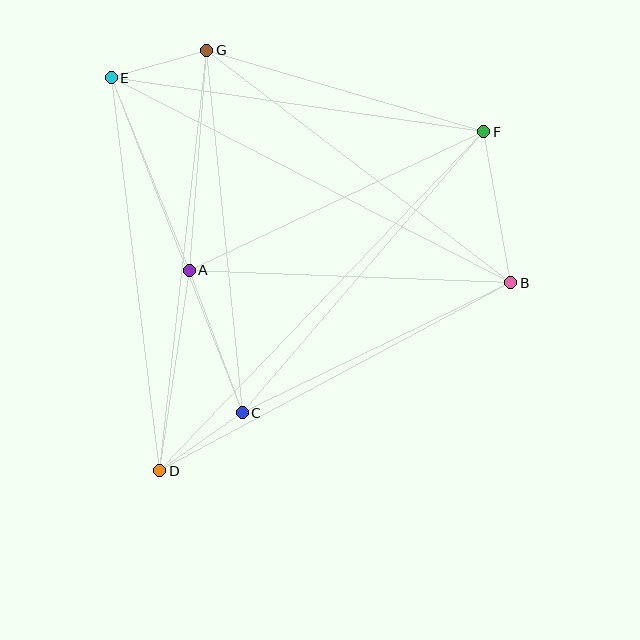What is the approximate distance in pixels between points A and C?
The distance between A and C is approximately 152 pixels.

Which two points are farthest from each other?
Points D and F are farthest from each other.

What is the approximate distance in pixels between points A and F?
The distance between A and F is approximately 325 pixels.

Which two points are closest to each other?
Points E and G are closest to each other.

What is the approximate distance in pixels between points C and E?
The distance between C and E is approximately 360 pixels.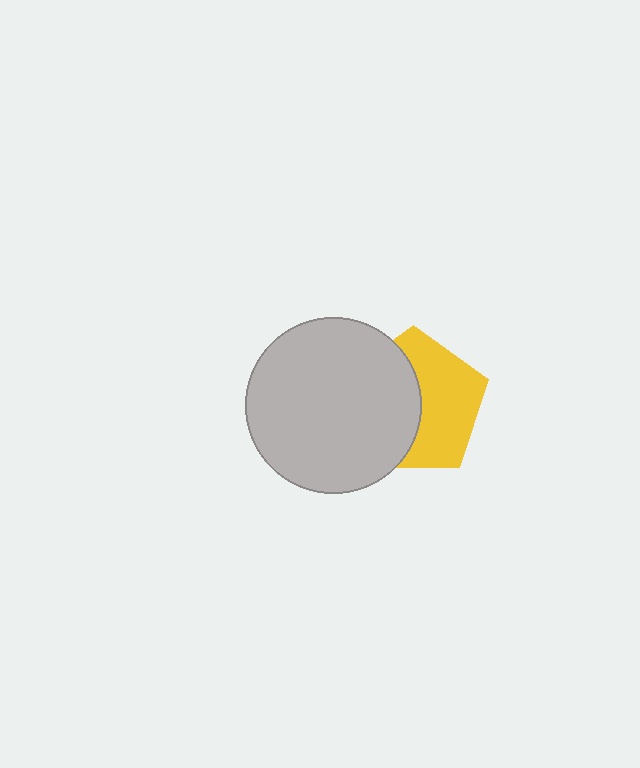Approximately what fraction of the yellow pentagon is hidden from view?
Roughly 49% of the yellow pentagon is hidden behind the light gray circle.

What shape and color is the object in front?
The object in front is a light gray circle.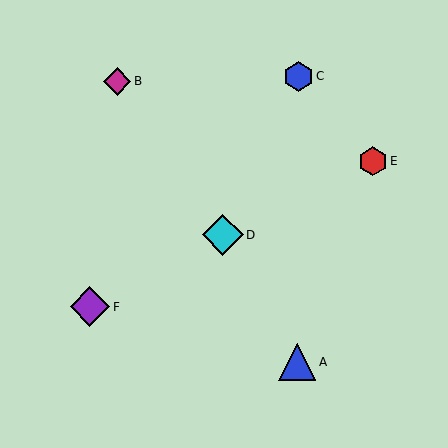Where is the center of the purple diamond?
The center of the purple diamond is at (90, 307).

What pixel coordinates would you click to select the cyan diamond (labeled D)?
Click at (223, 235) to select the cyan diamond D.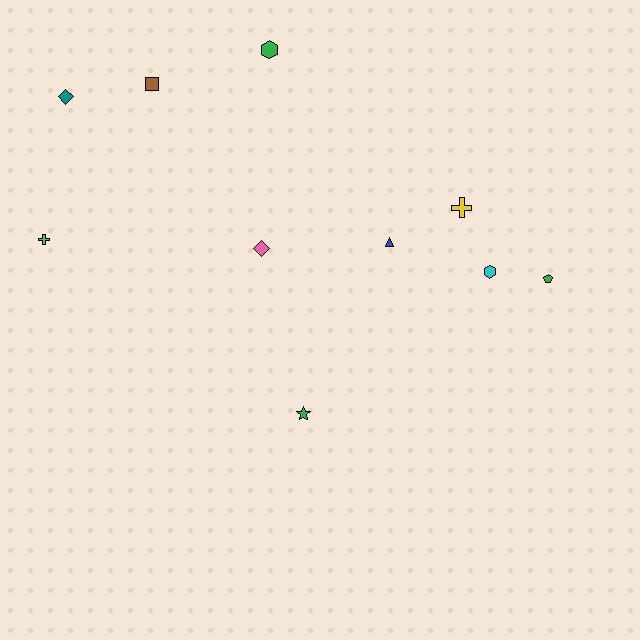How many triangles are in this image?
There is 1 triangle.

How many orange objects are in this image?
There are no orange objects.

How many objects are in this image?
There are 10 objects.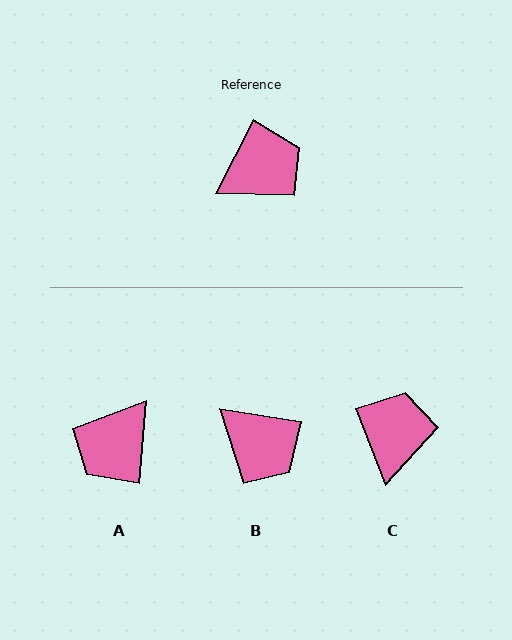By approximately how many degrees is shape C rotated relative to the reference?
Approximately 49 degrees counter-clockwise.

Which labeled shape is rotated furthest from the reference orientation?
A, about 158 degrees away.